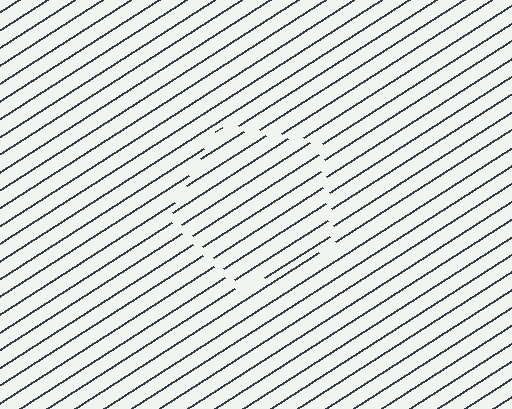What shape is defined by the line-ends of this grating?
An illusory pentagon. The interior of the shape contains the same grating, shifted by half a period — the contour is defined by the phase discontinuity where line-ends from the inner and outer gratings abut.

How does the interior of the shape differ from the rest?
The interior of the shape contains the same grating, shifted by half a period — the contour is defined by the phase discontinuity where line-ends from the inner and outer gratings abut.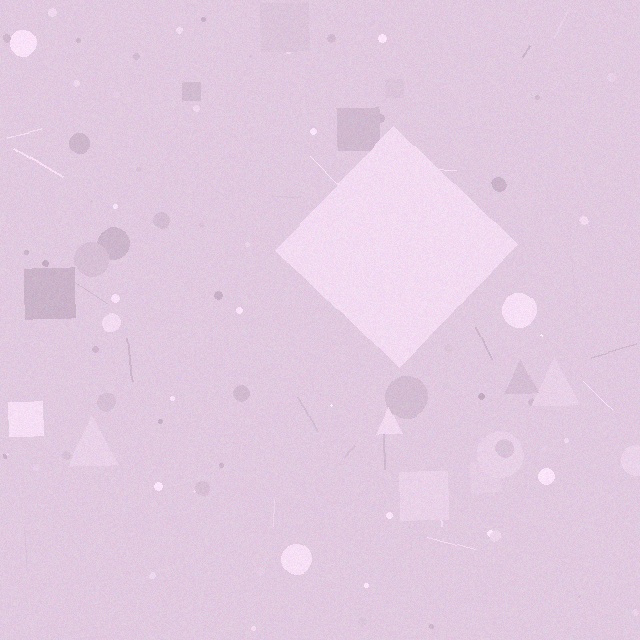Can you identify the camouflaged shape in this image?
The camouflaged shape is a diamond.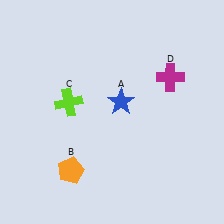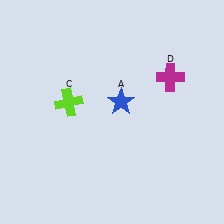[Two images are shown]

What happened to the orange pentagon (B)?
The orange pentagon (B) was removed in Image 2. It was in the bottom-left area of Image 1.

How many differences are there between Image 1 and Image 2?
There is 1 difference between the two images.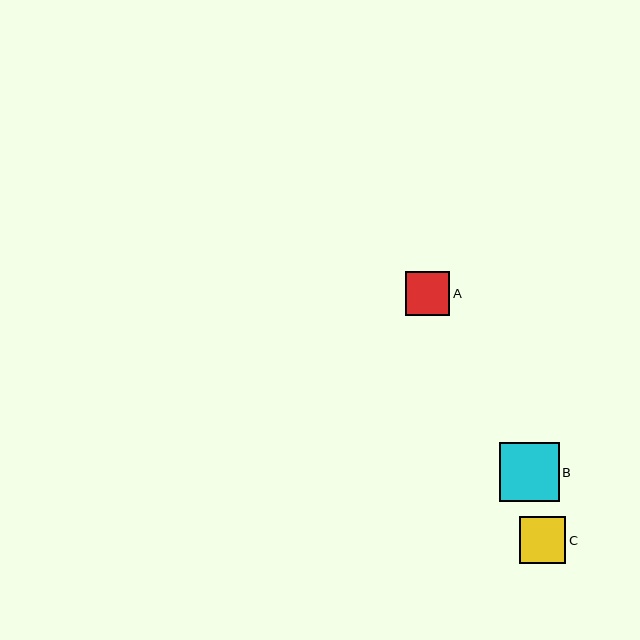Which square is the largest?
Square B is the largest with a size of approximately 59 pixels.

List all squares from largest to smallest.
From largest to smallest: B, C, A.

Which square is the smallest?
Square A is the smallest with a size of approximately 45 pixels.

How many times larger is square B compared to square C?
Square B is approximately 1.3 times the size of square C.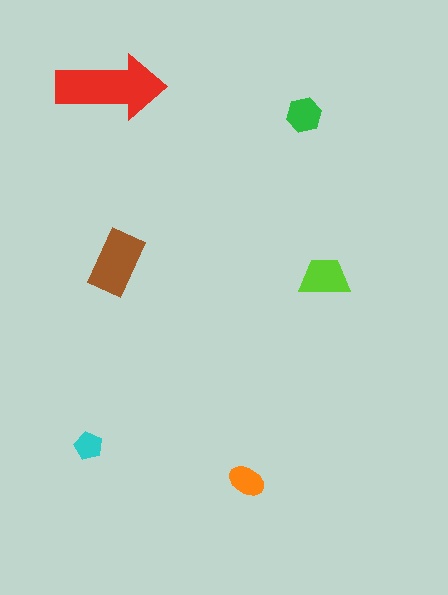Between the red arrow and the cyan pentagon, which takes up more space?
The red arrow.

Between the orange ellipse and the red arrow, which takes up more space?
The red arrow.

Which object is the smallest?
The cyan pentagon.